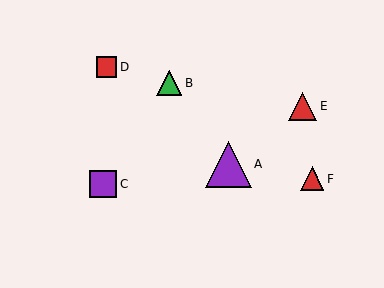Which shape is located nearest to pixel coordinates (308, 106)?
The red triangle (labeled E) at (303, 106) is nearest to that location.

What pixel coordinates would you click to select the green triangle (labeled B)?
Click at (169, 83) to select the green triangle B.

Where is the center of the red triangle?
The center of the red triangle is at (303, 106).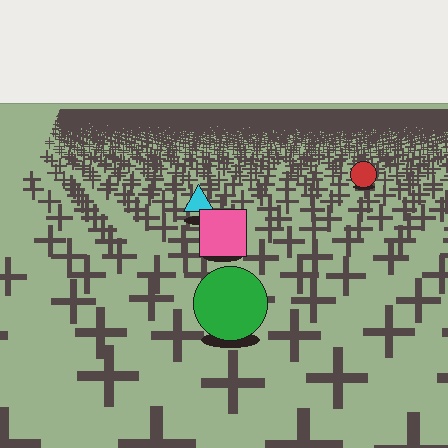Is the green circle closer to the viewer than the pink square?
Yes. The green circle is closer — you can tell from the texture gradient: the ground texture is coarser near it.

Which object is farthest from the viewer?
The red circle is farthest from the viewer. It appears smaller and the ground texture around it is denser.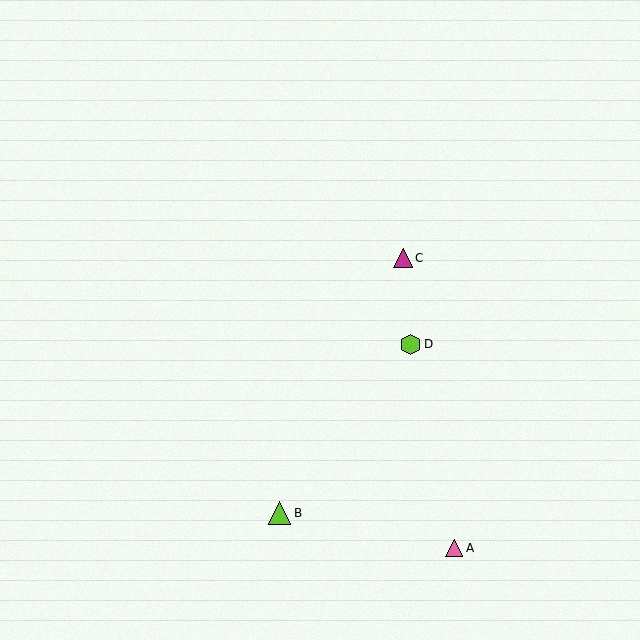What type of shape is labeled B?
Shape B is a lime triangle.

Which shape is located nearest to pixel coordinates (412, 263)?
The magenta triangle (labeled C) at (403, 258) is nearest to that location.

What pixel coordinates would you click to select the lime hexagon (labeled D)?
Click at (411, 344) to select the lime hexagon D.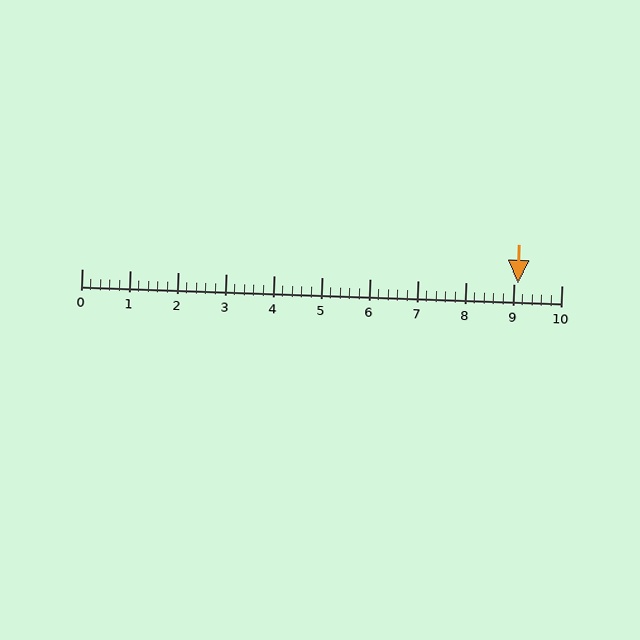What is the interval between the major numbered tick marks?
The major tick marks are spaced 1 units apart.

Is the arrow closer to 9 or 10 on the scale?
The arrow is closer to 9.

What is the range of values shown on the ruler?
The ruler shows values from 0 to 10.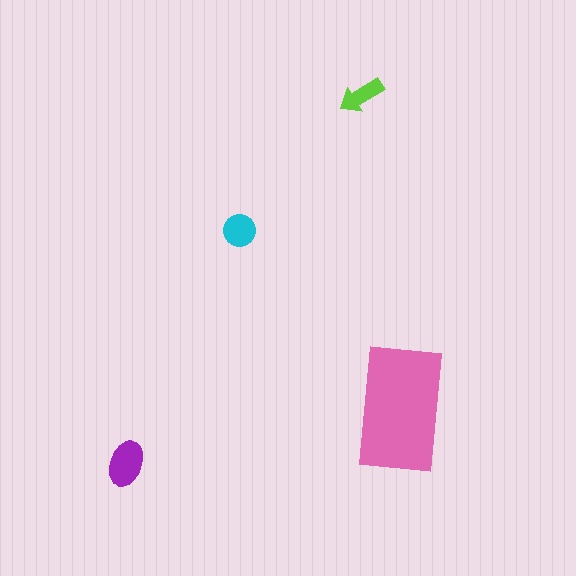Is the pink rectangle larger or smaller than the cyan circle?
Larger.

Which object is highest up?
The lime arrow is topmost.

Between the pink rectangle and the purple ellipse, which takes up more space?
The pink rectangle.